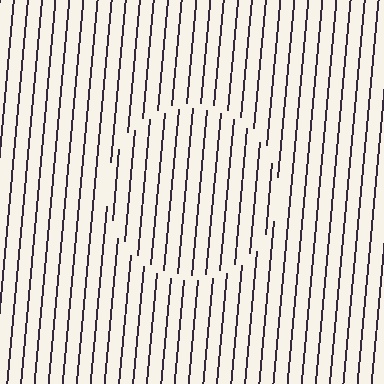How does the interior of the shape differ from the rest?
The interior of the shape contains the same grating, shifted by half a period — the contour is defined by the phase discontinuity where line-ends from the inner and outer gratings abut.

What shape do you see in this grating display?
An illusory circle. The interior of the shape contains the same grating, shifted by half a period — the contour is defined by the phase discontinuity where line-ends from the inner and outer gratings abut.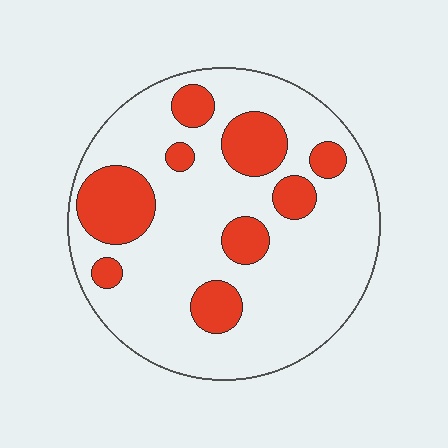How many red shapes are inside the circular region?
9.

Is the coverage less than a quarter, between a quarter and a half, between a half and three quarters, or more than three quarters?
Less than a quarter.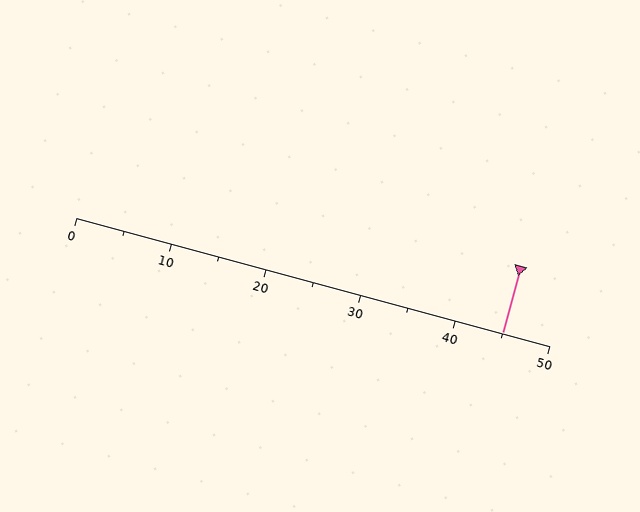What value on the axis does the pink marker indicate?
The marker indicates approximately 45.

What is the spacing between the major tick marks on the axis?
The major ticks are spaced 10 apart.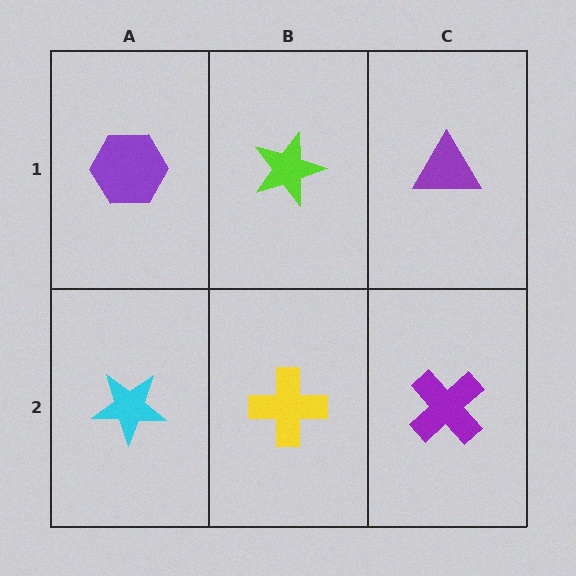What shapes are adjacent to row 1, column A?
A cyan star (row 2, column A), a lime star (row 1, column B).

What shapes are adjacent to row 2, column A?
A purple hexagon (row 1, column A), a yellow cross (row 2, column B).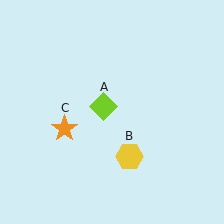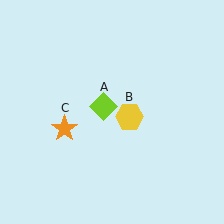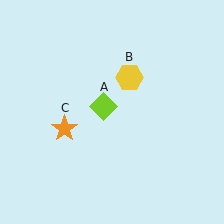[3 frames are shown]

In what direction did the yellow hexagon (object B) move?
The yellow hexagon (object B) moved up.